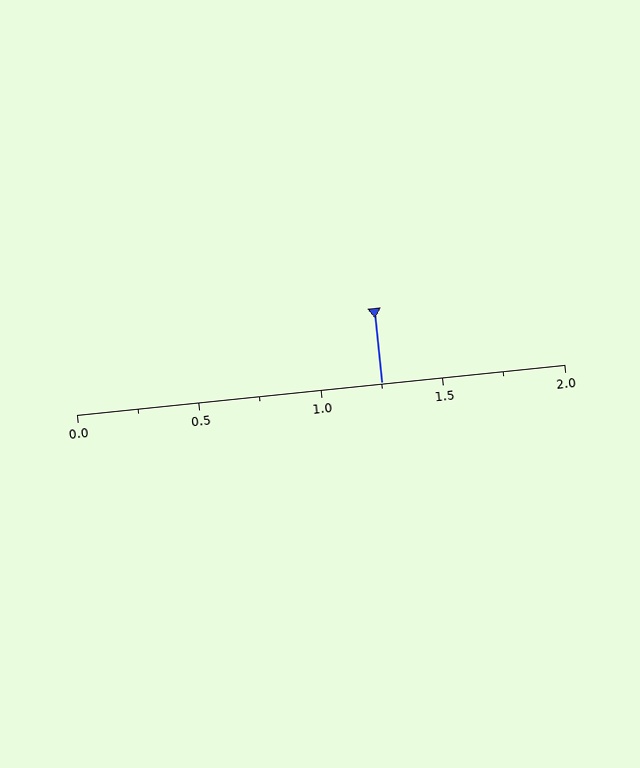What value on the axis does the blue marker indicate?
The marker indicates approximately 1.25.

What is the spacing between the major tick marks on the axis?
The major ticks are spaced 0.5 apart.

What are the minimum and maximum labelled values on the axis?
The axis runs from 0.0 to 2.0.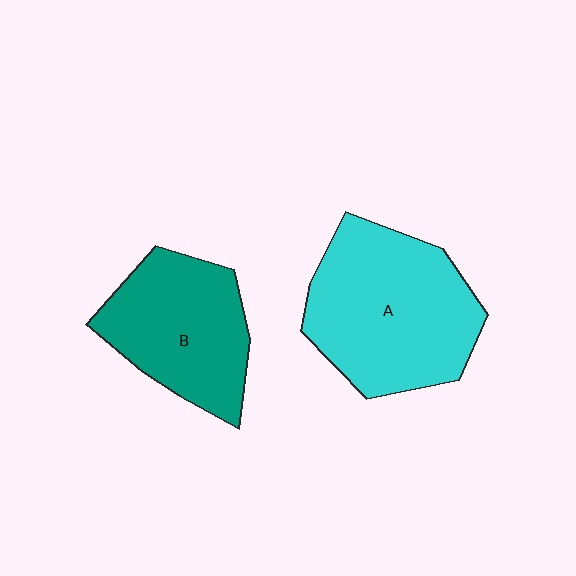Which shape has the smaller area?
Shape B (teal).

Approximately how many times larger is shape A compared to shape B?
Approximately 1.3 times.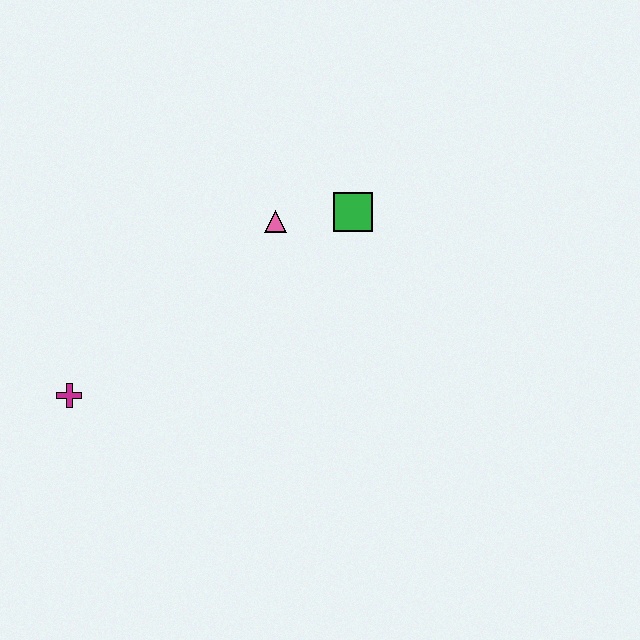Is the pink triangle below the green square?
Yes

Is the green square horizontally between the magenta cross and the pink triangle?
No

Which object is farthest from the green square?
The magenta cross is farthest from the green square.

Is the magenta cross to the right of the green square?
No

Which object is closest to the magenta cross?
The pink triangle is closest to the magenta cross.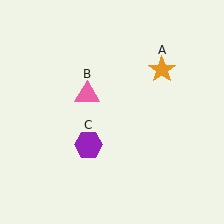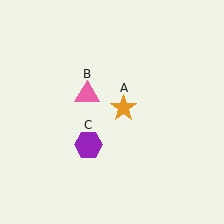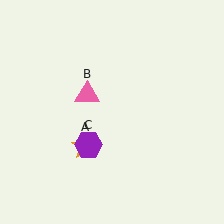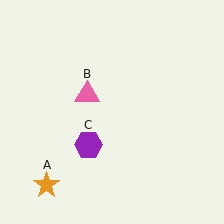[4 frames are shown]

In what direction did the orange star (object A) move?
The orange star (object A) moved down and to the left.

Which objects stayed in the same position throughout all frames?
Pink triangle (object B) and purple hexagon (object C) remained stationary.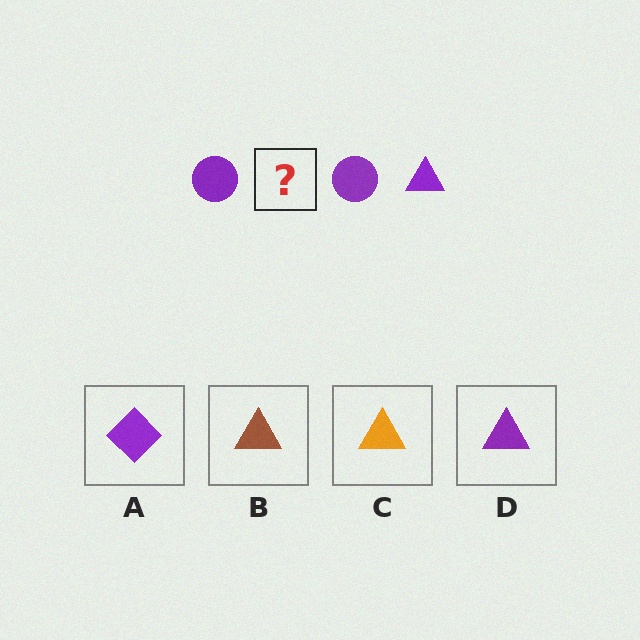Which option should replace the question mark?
Option D.